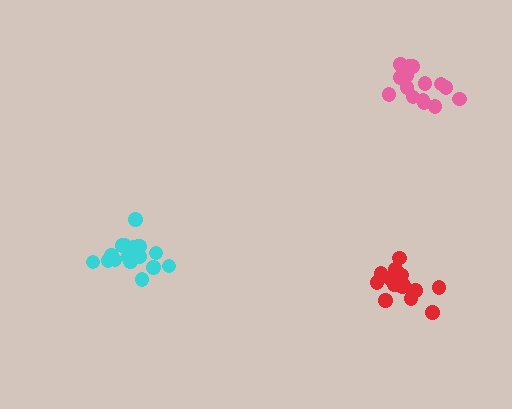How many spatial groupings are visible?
There are 3 spatial groupings.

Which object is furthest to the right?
The red cluster is rightmost.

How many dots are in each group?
Group 1: 18 dots, Group 2: 16 dots, Group 3: 16 dots (50 total).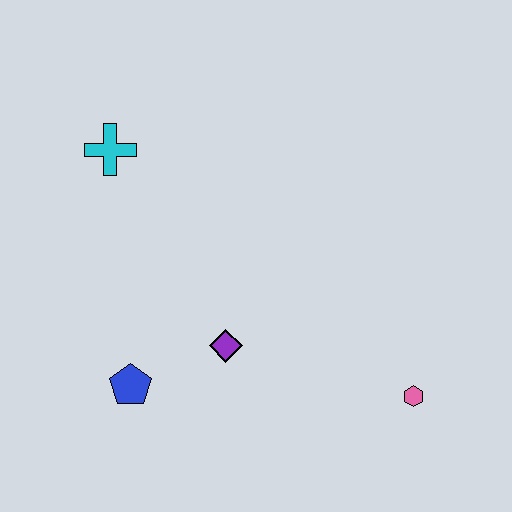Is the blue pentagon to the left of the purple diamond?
Yes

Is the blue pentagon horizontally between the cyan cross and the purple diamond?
Yes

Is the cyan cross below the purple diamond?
No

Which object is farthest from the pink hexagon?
The cyan cross is farthest from the pink hexagon.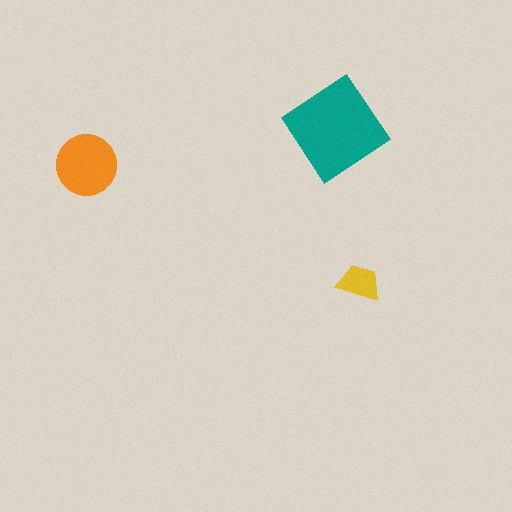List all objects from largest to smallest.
The teal diamond, the orange circle, the yellow trapezoid.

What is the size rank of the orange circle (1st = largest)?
2nd.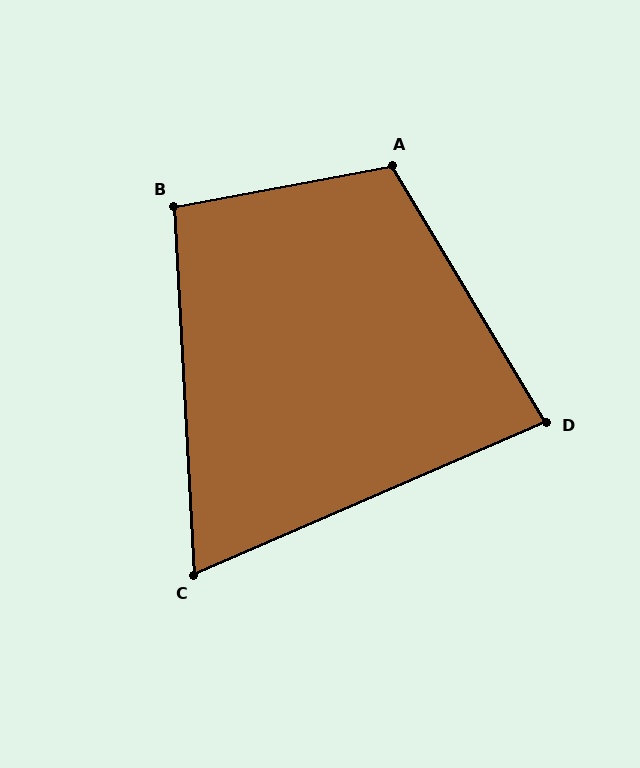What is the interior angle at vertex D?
Approximately 82 degrees (acute).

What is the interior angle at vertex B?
Approximately 98 degrees (obtuse).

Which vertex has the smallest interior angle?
C, at approximately 70 degrees.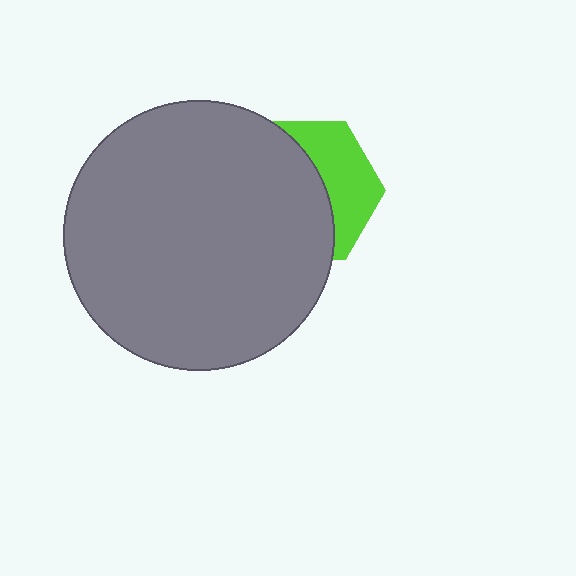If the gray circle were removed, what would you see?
You would see the complete lime hexagon.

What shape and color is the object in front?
The object in front is a gray circle.